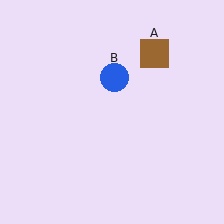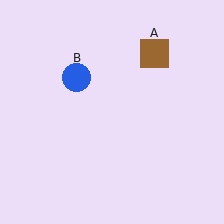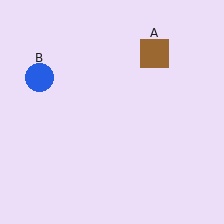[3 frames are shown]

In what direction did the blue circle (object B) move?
The blue circle (object B) moved left.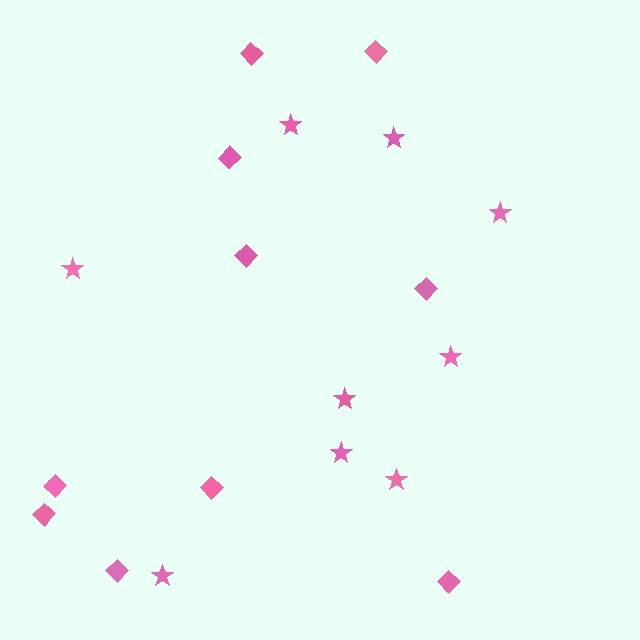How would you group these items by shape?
There are 2 groups: one group of stars (9) and one group of diamonds (10).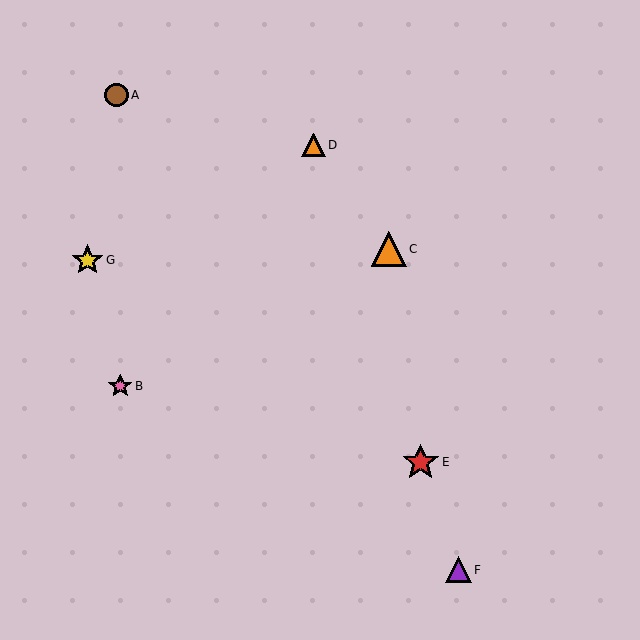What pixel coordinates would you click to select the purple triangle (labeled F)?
Click at (458, 570) to select the purple triangle F.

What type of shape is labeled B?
Shape B is a pink star.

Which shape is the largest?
The red star (labeled E) is the largest.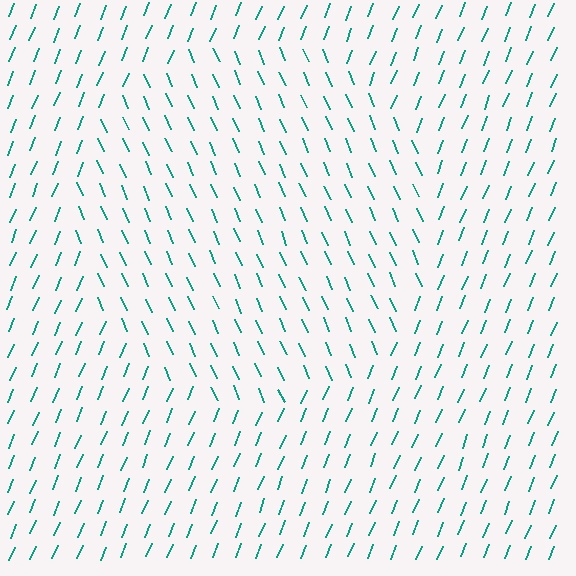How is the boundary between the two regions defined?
The boundary is defined purely by a change in line orientation (approximately 45 degrees difference). All lines are the same color and thickness.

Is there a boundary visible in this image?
Yes, there is a texture boundary formed by a change in line orientation.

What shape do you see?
I see a circle.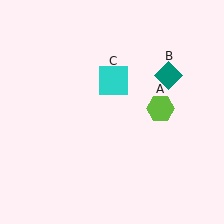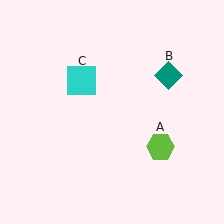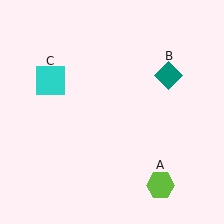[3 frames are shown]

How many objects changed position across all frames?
2 objects changed position: lime hexagon (object A), cyan square (object C).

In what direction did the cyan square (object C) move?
The cyan square (object C) moved left.